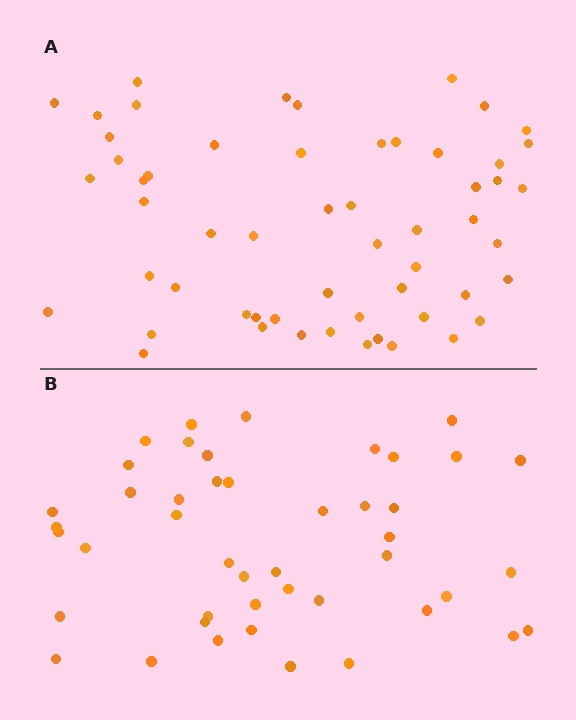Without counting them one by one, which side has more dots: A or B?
Region A (the top region) has more dots.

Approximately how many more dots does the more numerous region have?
Region A has roughly 12 or so more dots than region B.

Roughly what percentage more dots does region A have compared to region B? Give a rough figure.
About 25% more.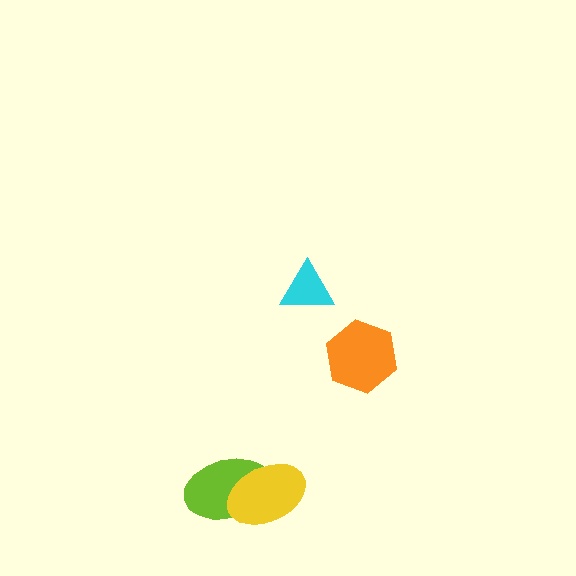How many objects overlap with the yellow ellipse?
1 object overlaps with the yellow ellipse.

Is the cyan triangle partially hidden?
No, no other shape covers it.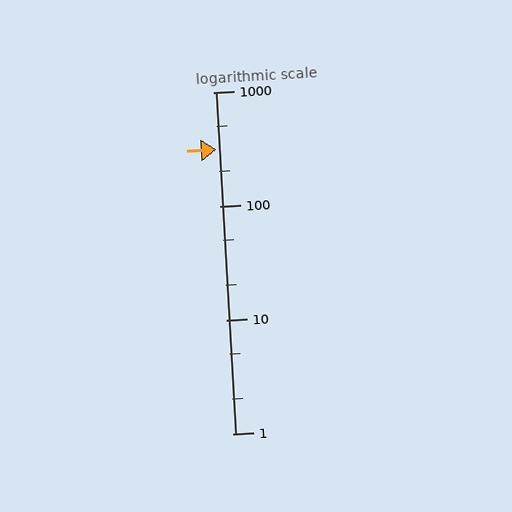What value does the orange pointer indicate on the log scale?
The pointer indicates approximately 310.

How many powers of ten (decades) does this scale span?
The scale spans 3 decades, from 1 to 1000.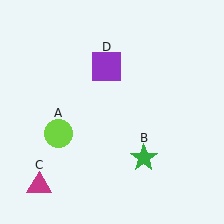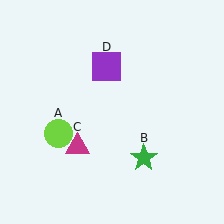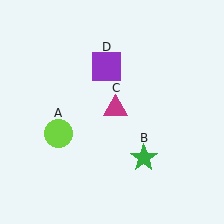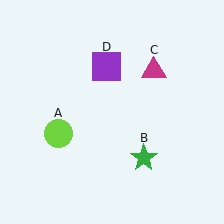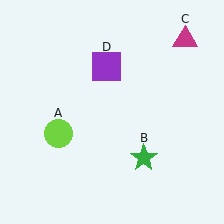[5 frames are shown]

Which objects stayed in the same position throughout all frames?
Lime circle (object A) and green star (object B) and purple square (object D) remained stationary.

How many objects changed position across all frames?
1 object changed position: magenta triangle (object C).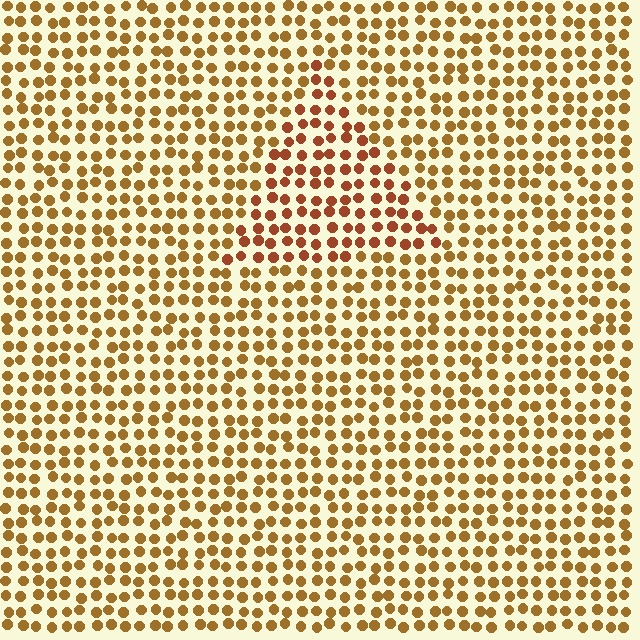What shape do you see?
I see a triangle.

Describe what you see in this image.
The image is filled with small brown elements in a uniform arrangement. A triangle-shaped region is visible where the elements are tinted to a slightly different hue, forming a subtle color boundary.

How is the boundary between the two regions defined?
The boundary is defined purely by a slight shift in hue (about 23 degrees). Spacing, size, and orientation are identical on both sides.